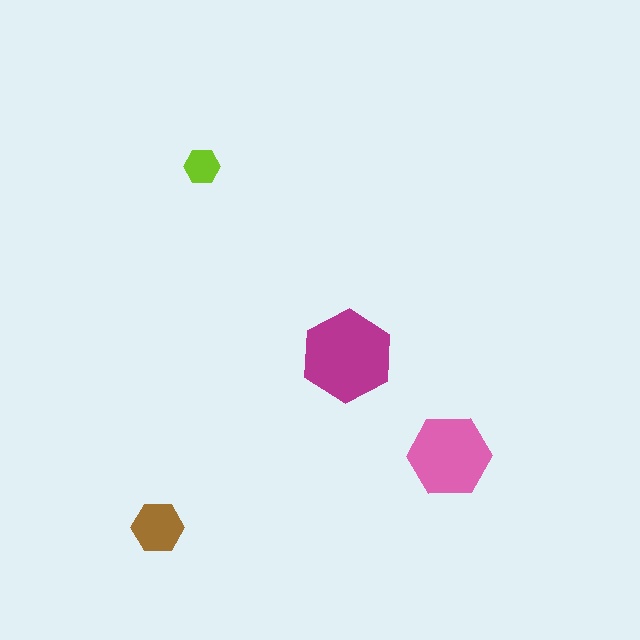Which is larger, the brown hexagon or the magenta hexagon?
The magenta one.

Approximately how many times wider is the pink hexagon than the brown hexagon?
About 1.5 times wider.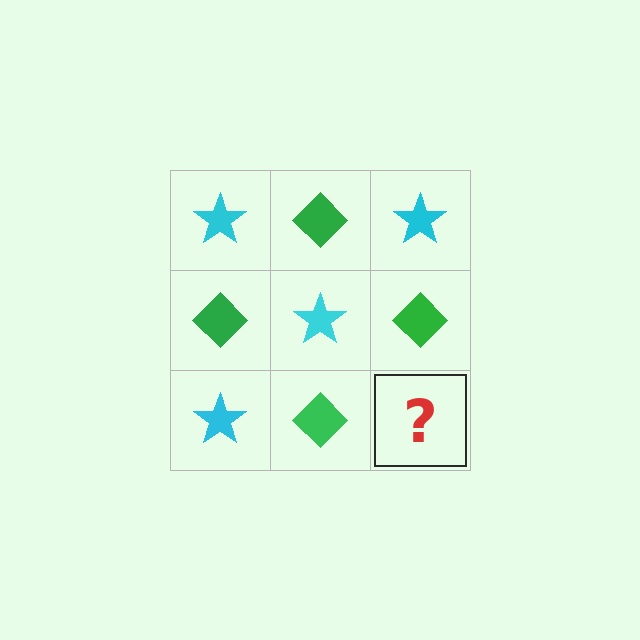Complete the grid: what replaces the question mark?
The question mark should be replaced with a cyan star.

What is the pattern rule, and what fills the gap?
The rule is that it alternates cyan star and green diamond in a checkerboard pattern. The gap should be filled with a cyan star.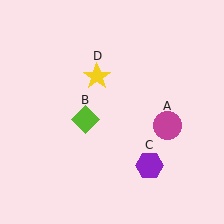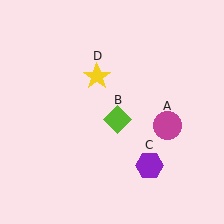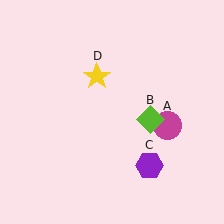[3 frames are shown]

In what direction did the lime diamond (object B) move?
The lime diamond (object B) moved right.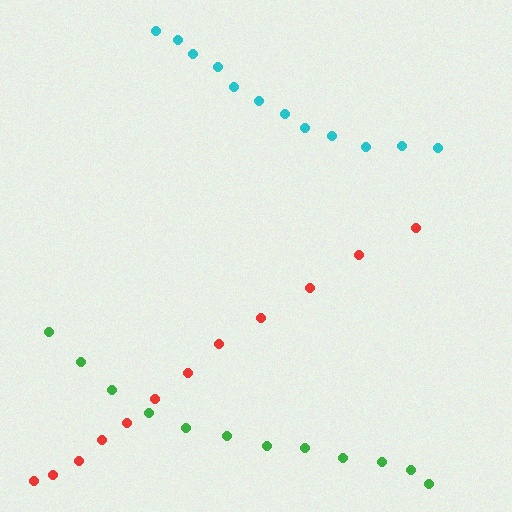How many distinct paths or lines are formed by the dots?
There are 3 distinct paths.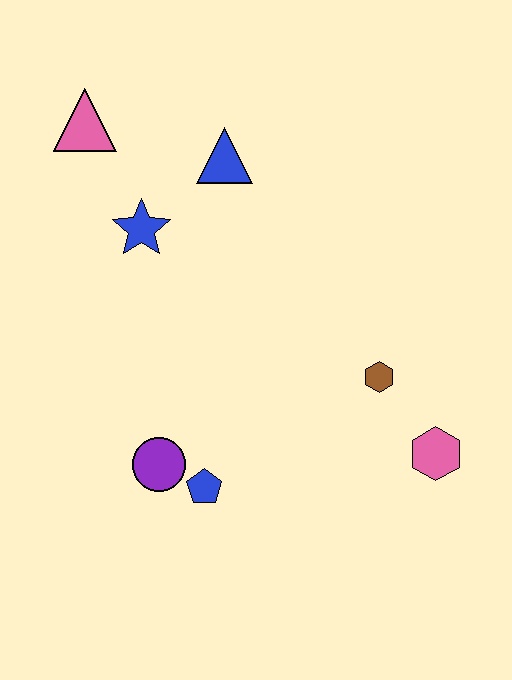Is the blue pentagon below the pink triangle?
Yes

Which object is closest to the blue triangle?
The blue star is closest to the blue triangle.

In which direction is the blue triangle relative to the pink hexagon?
The blue triangle is above the pink hexagon.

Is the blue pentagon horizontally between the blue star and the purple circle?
No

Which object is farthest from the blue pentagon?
The pink triangle is farthest from the blue pentagon.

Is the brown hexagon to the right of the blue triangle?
Yes